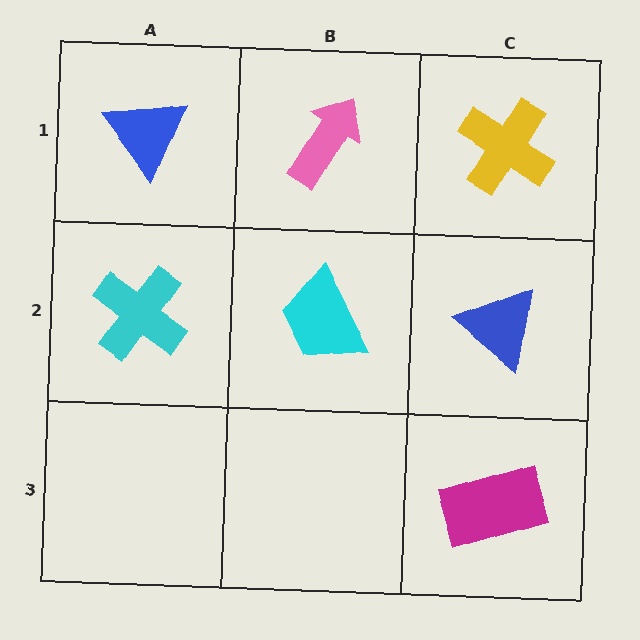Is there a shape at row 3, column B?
No, that cell is empty.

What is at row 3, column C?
A magenta rectangle.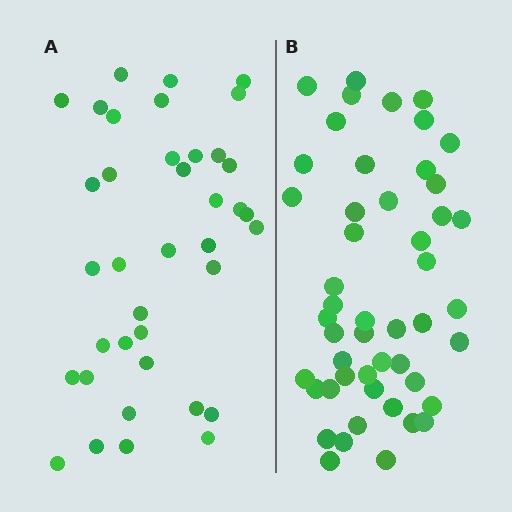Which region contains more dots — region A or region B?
Region B (the right region) has more dots.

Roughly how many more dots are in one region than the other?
Region B has roughly 12 or so more dots than region A.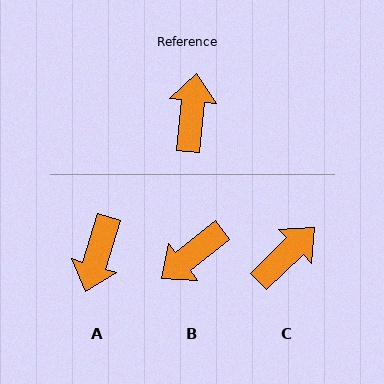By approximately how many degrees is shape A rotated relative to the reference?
Approximately 169 degrees counter-clockwise.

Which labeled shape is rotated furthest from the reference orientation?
A, about 169 degrees away.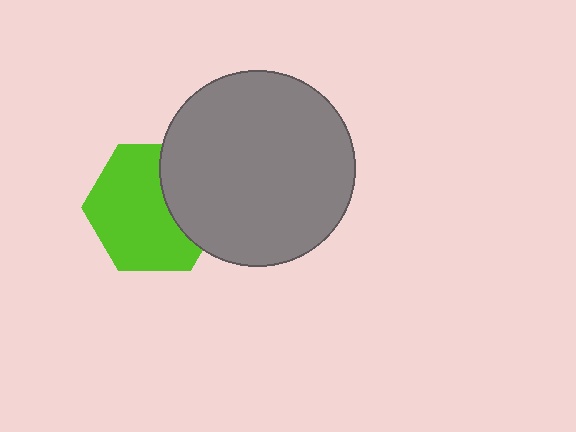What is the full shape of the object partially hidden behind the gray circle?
The partially hidden object is a lime hexagon.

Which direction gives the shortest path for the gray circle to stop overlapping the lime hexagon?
Moving right gives the shortest separation.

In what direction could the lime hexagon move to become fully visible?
The lime hexagon could move left. That would shift it out from behind the gray circle entirely.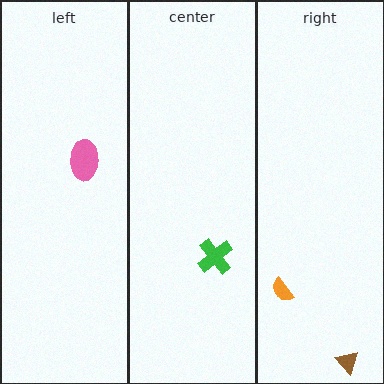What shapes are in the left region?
The pink ellipse.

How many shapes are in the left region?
1.